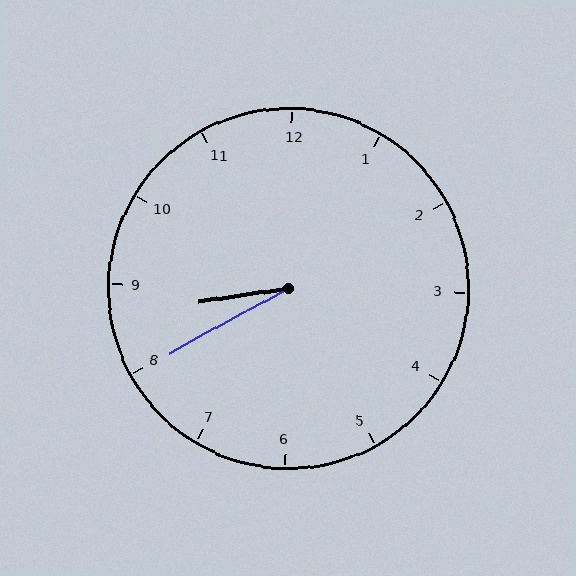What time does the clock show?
8:40.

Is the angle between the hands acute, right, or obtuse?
It is acute.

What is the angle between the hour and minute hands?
Approximately 20 degrees.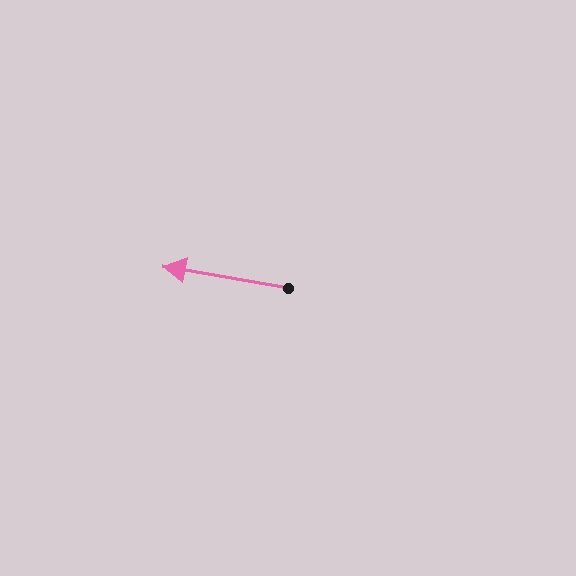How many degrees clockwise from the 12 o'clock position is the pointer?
Approximately 280 degrees.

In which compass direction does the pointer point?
West.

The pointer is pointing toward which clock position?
Roughly 9 o'clock.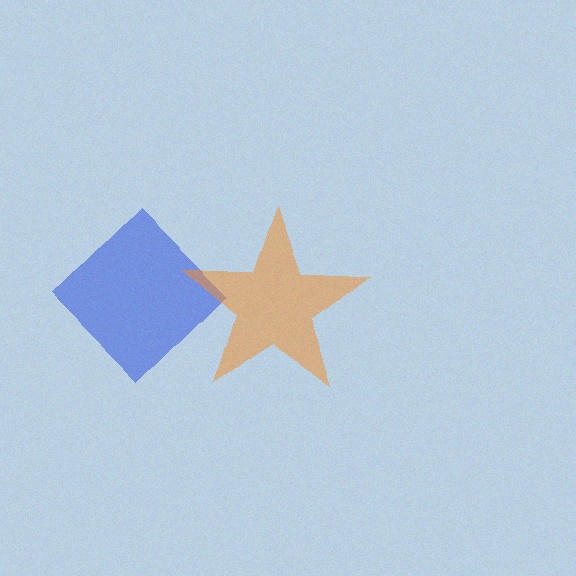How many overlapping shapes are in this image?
There are 2 overlapping shapes in the image.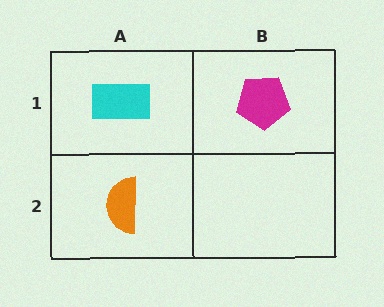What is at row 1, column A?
A cyan rectangle.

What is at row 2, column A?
An orange semicircle.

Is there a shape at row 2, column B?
No, that cell is empty.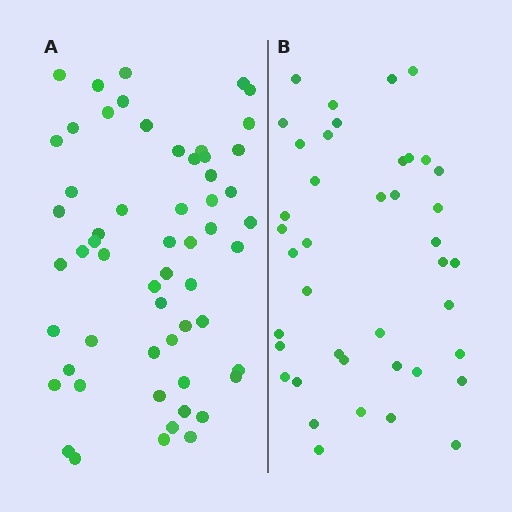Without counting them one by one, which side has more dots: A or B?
Region A (the left region) has more dots.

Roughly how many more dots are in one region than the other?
Region A has approximately 15 more dots than region B.